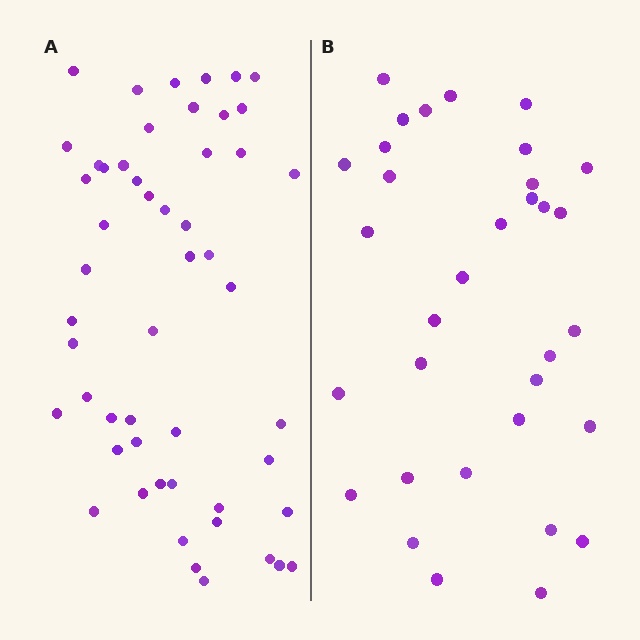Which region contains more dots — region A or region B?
Region A (the left region) has more dots.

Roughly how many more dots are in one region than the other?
Region A has approximately 20 more dots than region B.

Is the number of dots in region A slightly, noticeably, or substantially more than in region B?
Region A has substantially more. The ratio is roughly 1.6 to 1.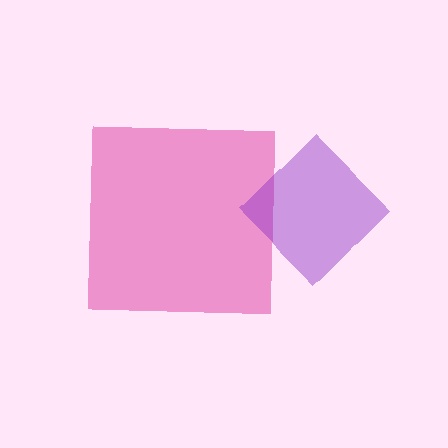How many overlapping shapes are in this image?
There are 2 overlapping shapes in the image.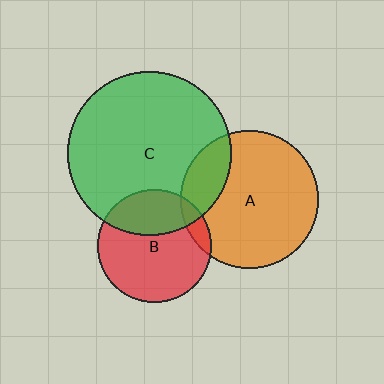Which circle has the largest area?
Circle C (green).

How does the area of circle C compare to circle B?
Approximately 2.1 times.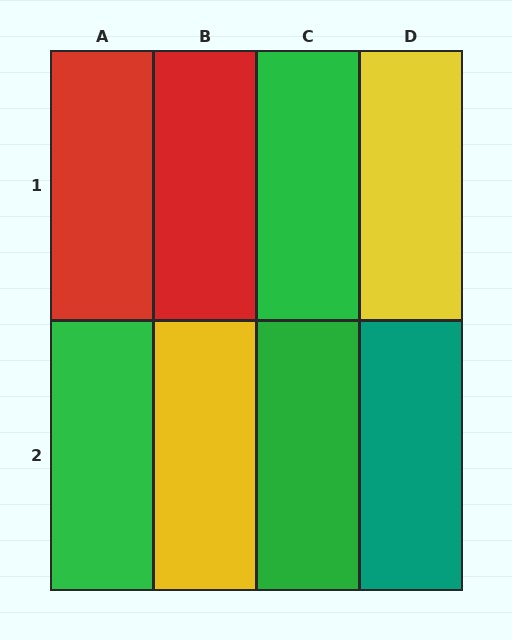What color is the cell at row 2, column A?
Green.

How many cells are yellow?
2 cells are yellow.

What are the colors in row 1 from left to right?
Red, red, green, yellow.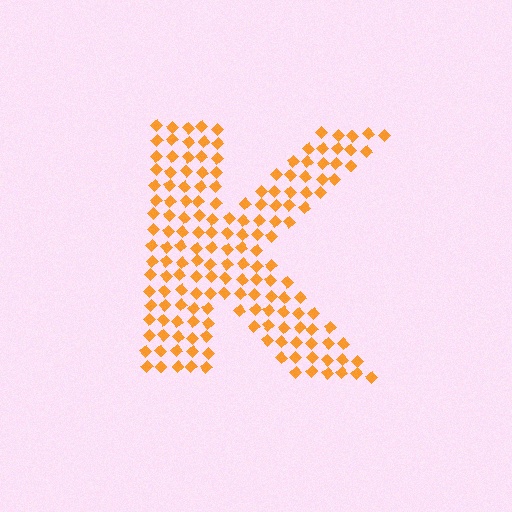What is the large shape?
The large shape is the letter K.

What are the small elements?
The small elements are diamonds.